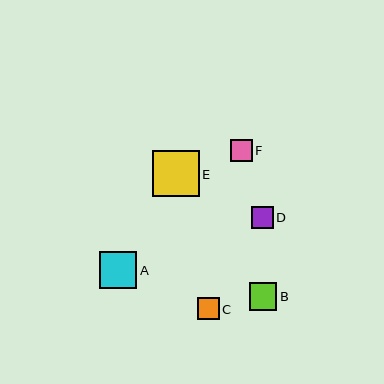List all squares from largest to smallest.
From largest to smallest: E, A, B, C, D, F.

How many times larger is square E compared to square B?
Square E is approximately 1.7 times the size of square B.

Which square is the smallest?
Square F is the smallest with a size of approximately 21 pixels.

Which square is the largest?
Square E is the largest with a size of approximately 46 pixels.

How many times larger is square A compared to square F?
Square A is approximately 1.7 times the size of square F.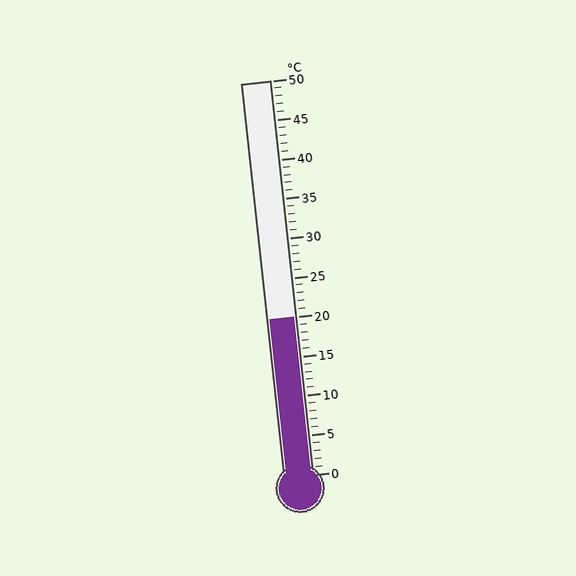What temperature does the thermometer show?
The thermometer shows approximately 20°C.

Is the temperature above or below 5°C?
The temperature is above 5°C.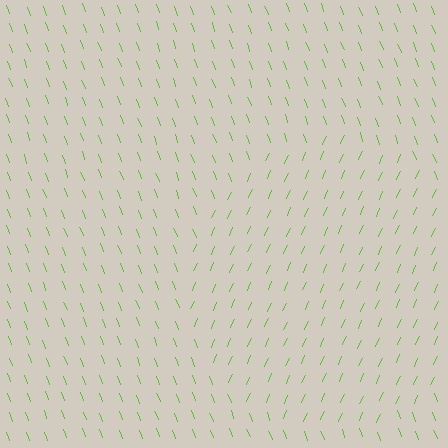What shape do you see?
I see a circle.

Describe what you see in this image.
The image is filled with small lime line segments. A circle region in the image has lines oriented differently from the surrounding lines, creating a visible texture boundary.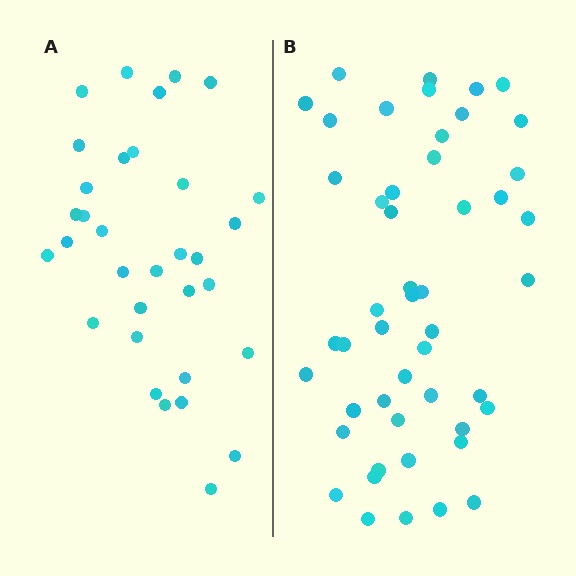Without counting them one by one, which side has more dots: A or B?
Region B (the right region) has more dots.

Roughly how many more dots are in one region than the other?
Region B has approximately 15 more dots than region A.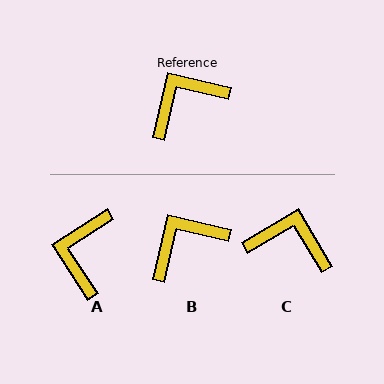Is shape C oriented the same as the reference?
No, it is off by about 46 degrees.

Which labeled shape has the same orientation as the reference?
B.